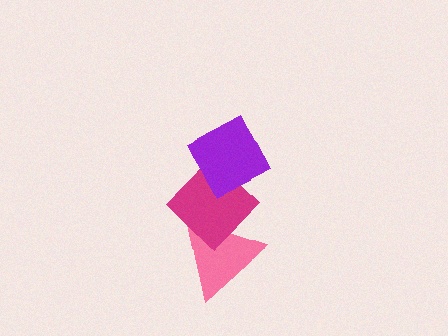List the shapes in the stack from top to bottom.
From top to bottom: the purple diamond, the magenta diamond, the pink triangle.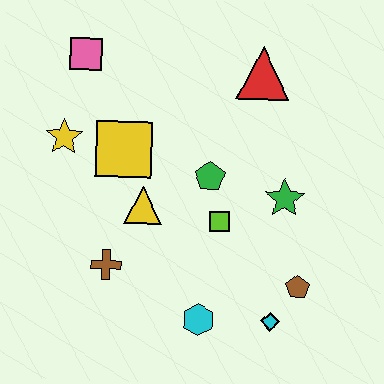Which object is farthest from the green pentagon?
The pink square is farthest from the green pentagon.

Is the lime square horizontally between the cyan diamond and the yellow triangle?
Yes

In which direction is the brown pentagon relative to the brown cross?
The brown pentagon is to the right of the brown cross.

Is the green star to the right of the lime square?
Yes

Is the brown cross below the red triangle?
Yes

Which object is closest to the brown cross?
The yellow triangle is closest to the brown cross.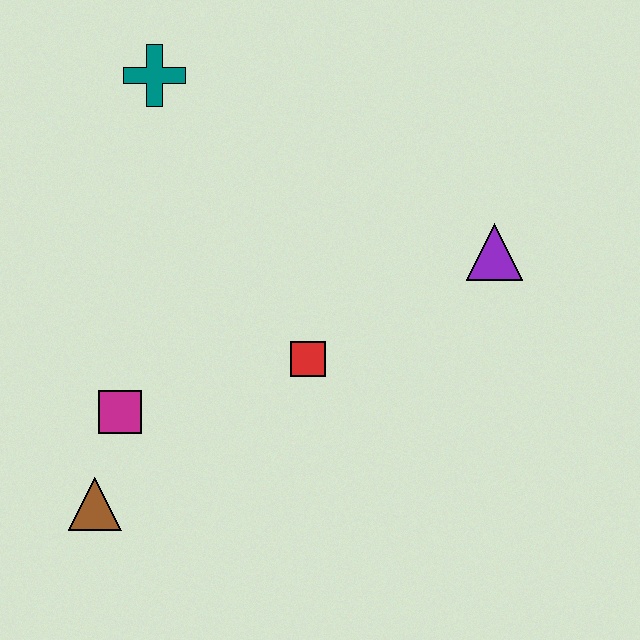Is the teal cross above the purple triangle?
Yes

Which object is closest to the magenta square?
The brown triangle is closest to the magenta square.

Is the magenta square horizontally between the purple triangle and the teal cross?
No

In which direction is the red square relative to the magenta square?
The red square is to the right of the magenta square.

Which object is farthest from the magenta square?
The purple triangle is farthest from the magenta square.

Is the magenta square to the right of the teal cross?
No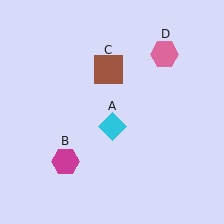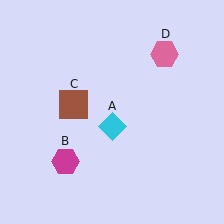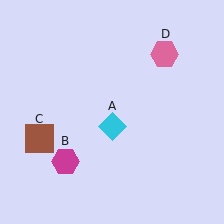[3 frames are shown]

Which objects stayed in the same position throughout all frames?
Cyan diamond (object A) and magenta hexagon (object B) and pink hexagon (object D) remained stationary.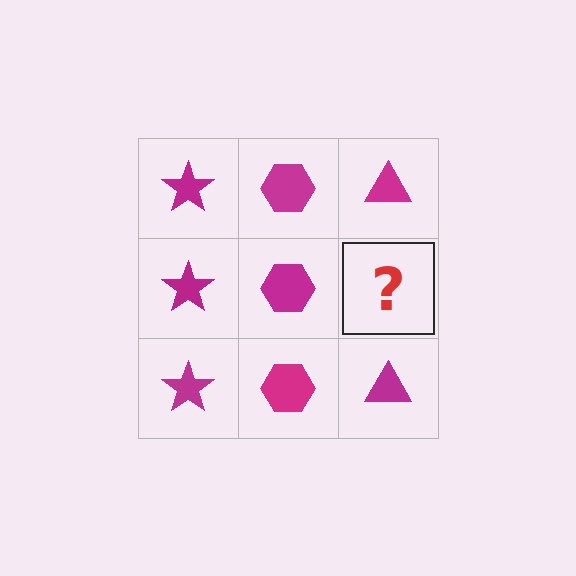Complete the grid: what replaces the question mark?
The question mark should be replaced with a magenta triangle.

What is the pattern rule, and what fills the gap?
The rule is that each column has a consistent shape. The gap should be filled with a magenta triangle.